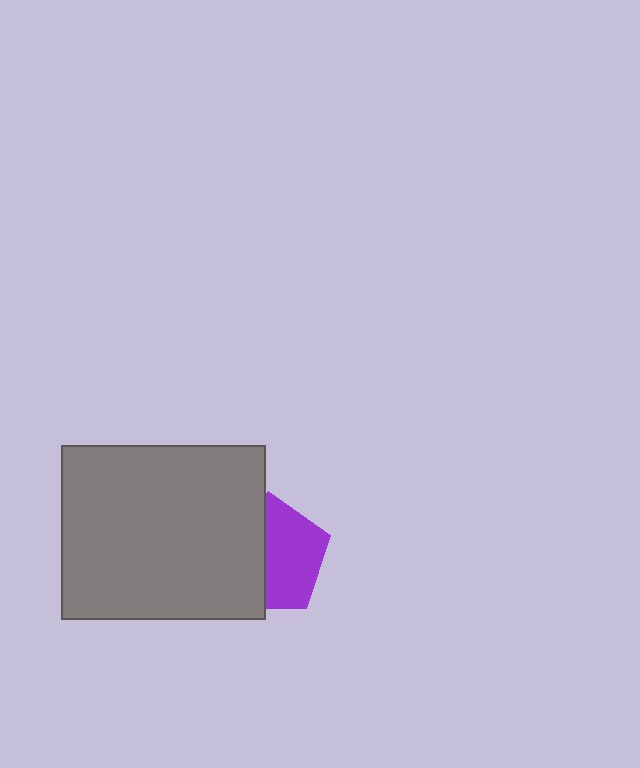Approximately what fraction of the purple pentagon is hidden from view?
Roughly 47% of the purple pentagon is hidden behind the gray rectangle.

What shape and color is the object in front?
The object in front is a gray rectangle.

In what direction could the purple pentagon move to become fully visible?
The purple pentagon could move right. That would shift it out from behind the gray rectangle entirely.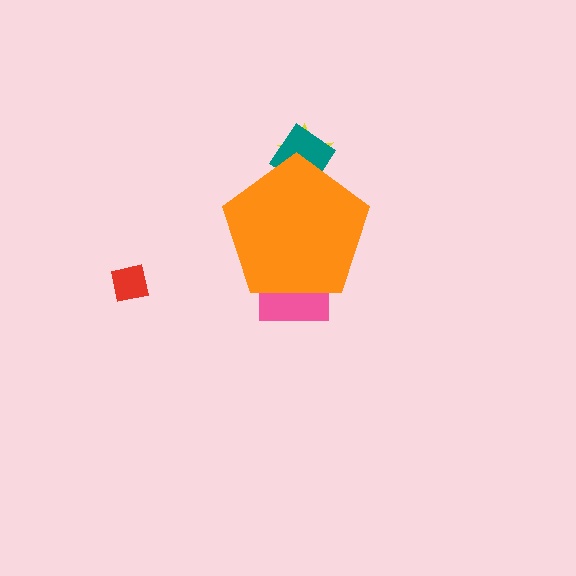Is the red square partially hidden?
No, the red square is fully visible.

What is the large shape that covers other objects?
An orange pentagon.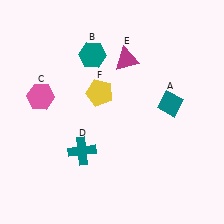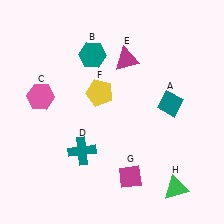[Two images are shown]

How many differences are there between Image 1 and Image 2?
There are 2 differences between the two images.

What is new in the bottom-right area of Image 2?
A magenta diamond (G) was added in the bottom-right area of Image 2.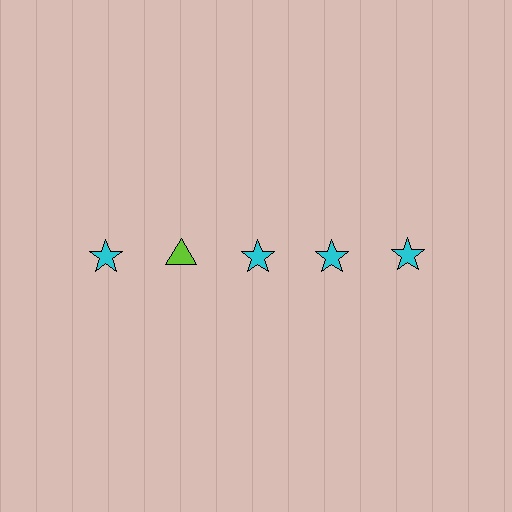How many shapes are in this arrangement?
There are 5 shapes arranged in a grid pattern.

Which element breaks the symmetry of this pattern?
The lime triangle in the top row, second from left column breaks the symmetry. All other shapes are cyan stars.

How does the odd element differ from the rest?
It differs in both color (lime instead of cyan) and shape (triangle instead of star).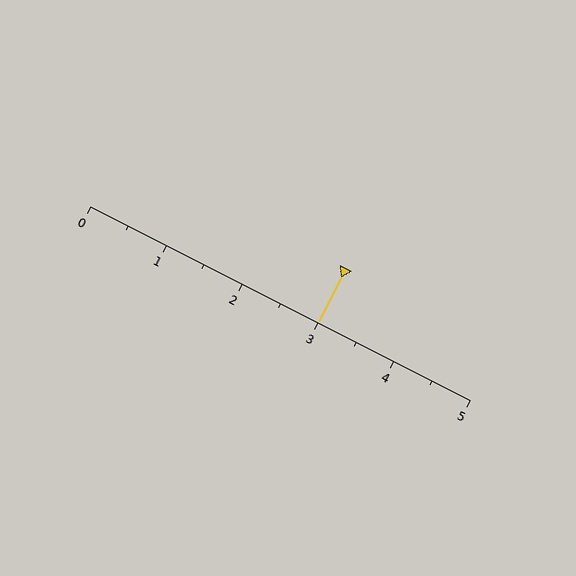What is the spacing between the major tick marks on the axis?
The major ticks are spaced 1 apart.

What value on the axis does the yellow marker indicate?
The marker indicates approximately 3.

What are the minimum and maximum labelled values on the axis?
The axis runs from 0 to 5.